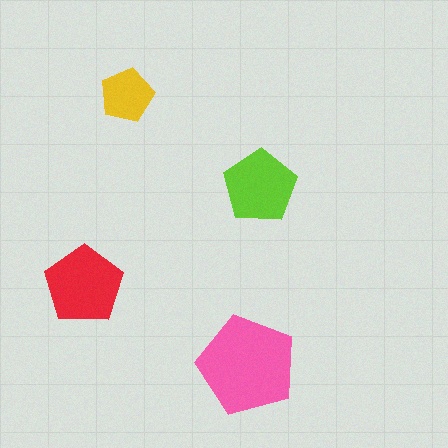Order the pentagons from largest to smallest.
the pink one, the red one, the lime one, the yellow one.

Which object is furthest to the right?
The lime pentagon is rightmost.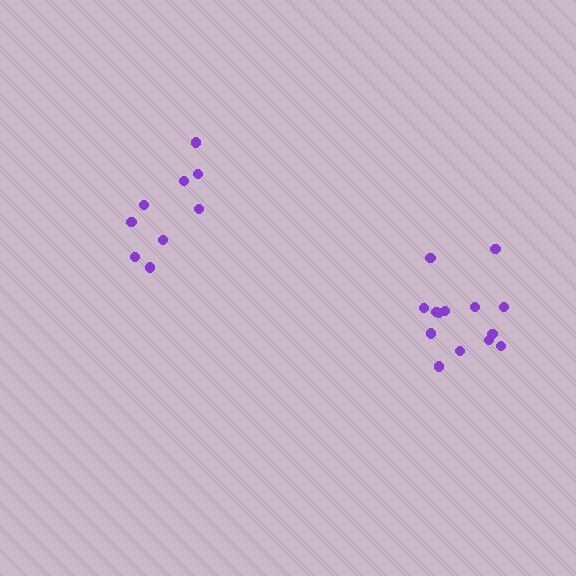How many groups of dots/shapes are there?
There are 2 groups.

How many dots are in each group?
Group 1: 14 dots, Group 2: 9 dots (23 total).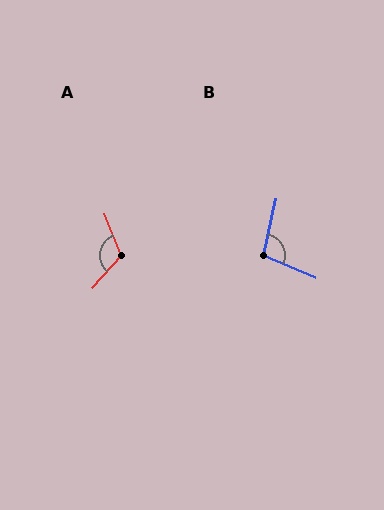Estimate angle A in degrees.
Approximately 117 degrees.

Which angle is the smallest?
B, at approximately 101 degrees.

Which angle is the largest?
A, at approximately 117 degrees.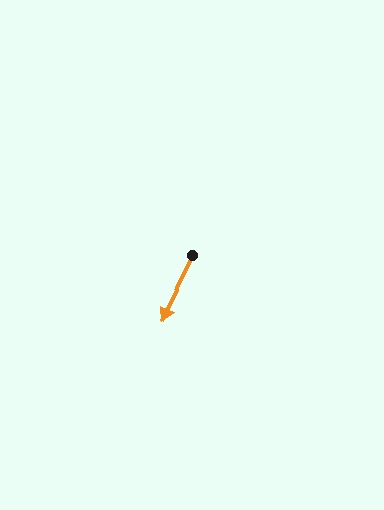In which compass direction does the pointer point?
Southwest.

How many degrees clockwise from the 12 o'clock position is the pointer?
Approximately 205 degrees.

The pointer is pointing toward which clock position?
Roughly 7 o'clock.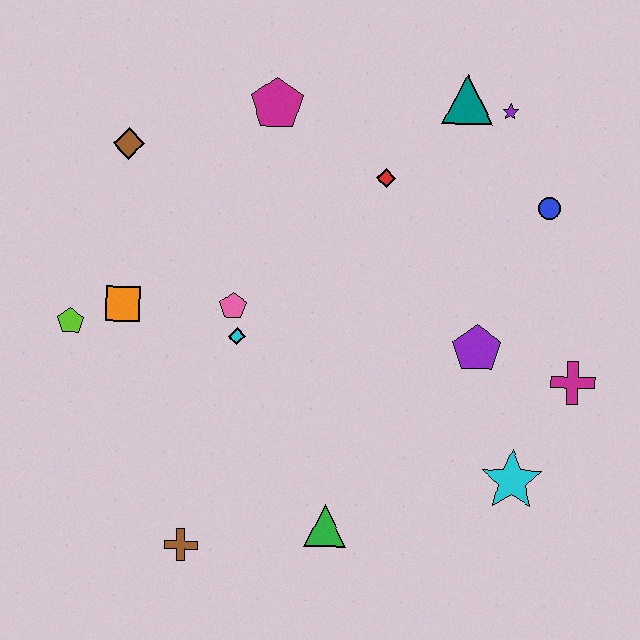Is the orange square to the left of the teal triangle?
Yes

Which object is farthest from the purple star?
The brown cross is farthest from the purple star.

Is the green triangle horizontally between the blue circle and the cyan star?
No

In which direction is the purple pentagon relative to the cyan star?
The purple pentagon is above the cyan star.